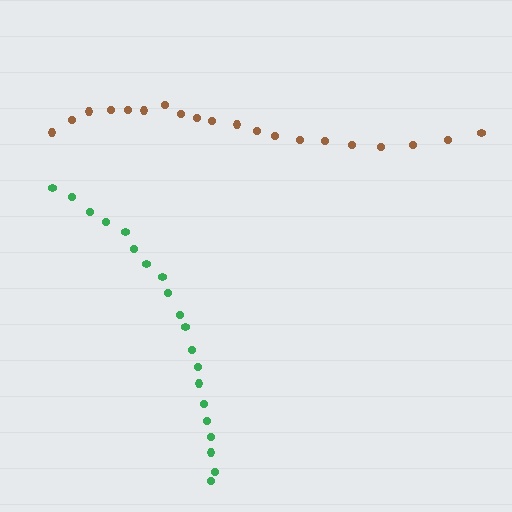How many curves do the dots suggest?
There are 2 distinct paths.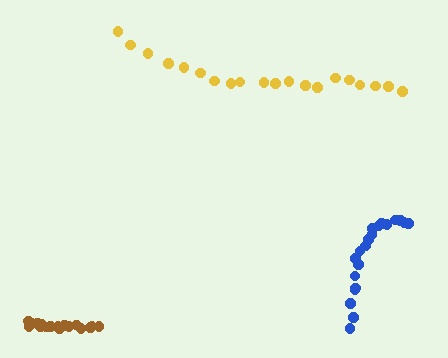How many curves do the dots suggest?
There are 3 distinct paths.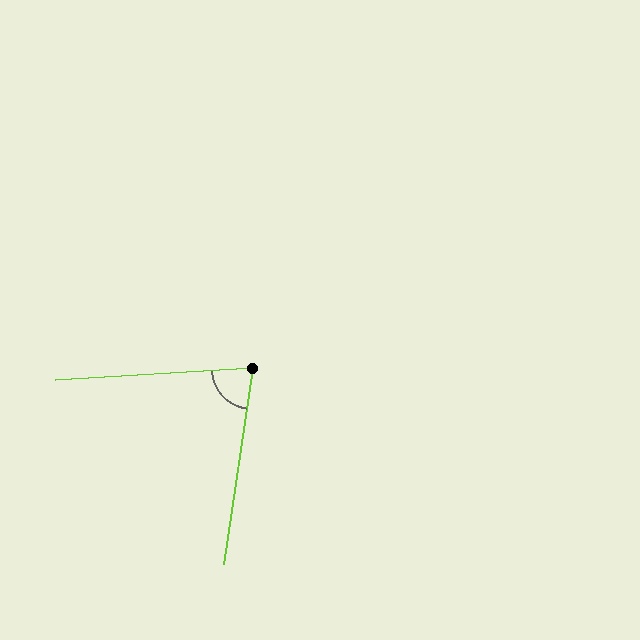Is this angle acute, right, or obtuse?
It is acute.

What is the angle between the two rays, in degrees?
Approximately 78 degrees.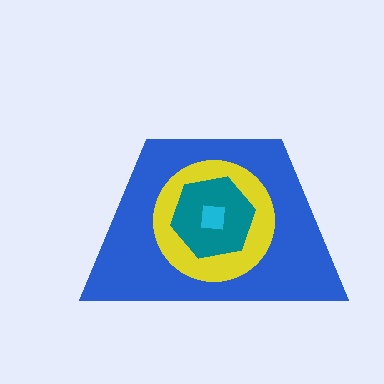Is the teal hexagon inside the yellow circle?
Yes.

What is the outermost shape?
The blue trapezoid.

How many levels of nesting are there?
4.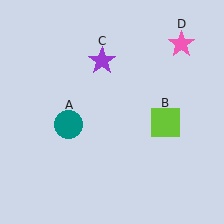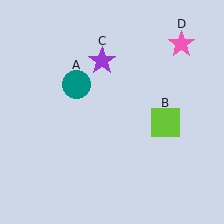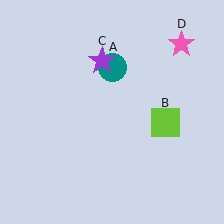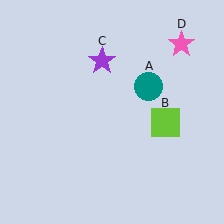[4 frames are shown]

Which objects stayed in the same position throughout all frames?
Lime square (object B) and purple star (object C) and pink star (object D) remained stationary.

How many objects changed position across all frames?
1 object changed position: teal circle (object A).